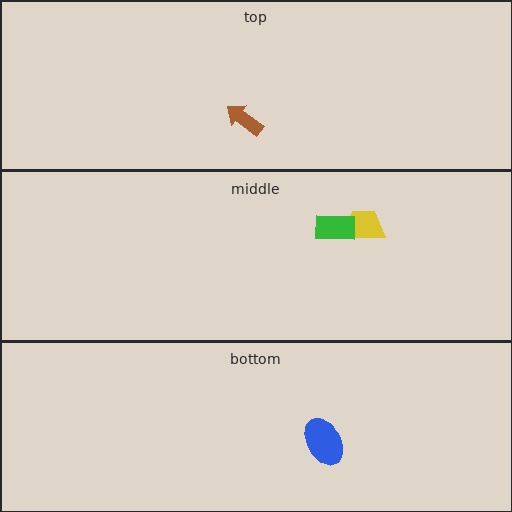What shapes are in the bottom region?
The blue ellipse.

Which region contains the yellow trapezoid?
The middle region.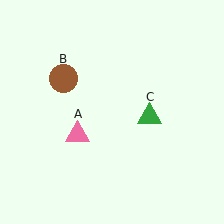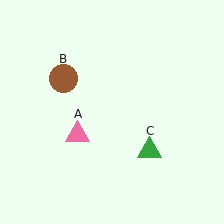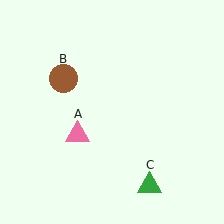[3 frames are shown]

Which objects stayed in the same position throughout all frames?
Pink triangle (object A) and brown circle (object B) remained stationary.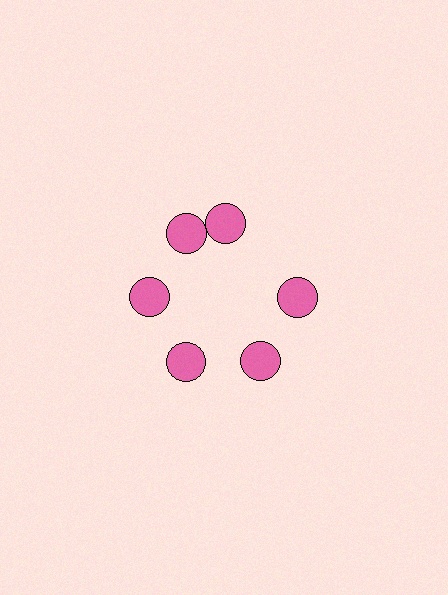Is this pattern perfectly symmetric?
No. The 6 pink circles are arranged in a ring, but one element near the 1 o'clock position is rotated out of alignment along the ring, breaking the 6-fold rotational symmetry.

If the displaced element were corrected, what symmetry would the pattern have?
It would have 6-fold rotational symmetry — the pattern would map onto itself every 60 degrees.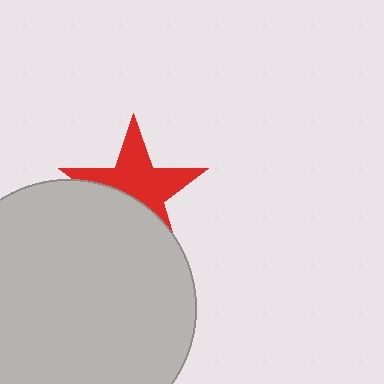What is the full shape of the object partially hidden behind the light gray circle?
The partially hidden object is a red star.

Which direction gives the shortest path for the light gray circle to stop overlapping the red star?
Moving down gives the shortest separation.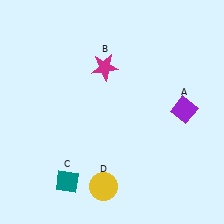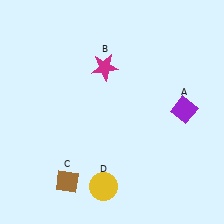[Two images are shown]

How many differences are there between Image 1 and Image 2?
There is 1 difference between the two images.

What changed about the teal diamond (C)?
In Image 1, C is teal. In Image 2, it changed to brown.